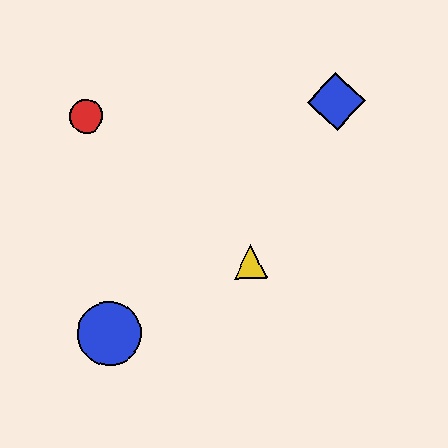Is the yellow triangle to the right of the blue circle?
Yes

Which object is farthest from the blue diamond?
The blue circle is farthest from the blue diamond.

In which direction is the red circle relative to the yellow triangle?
The red circle is to the left of the yellow triangle.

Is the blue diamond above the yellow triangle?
Yes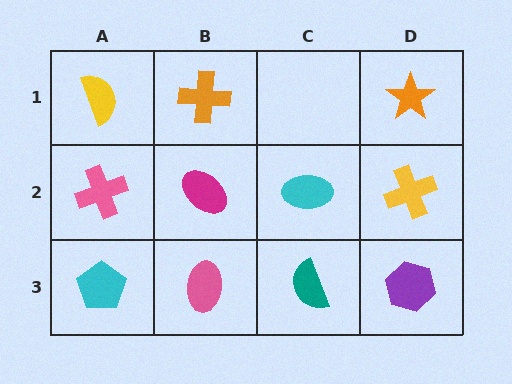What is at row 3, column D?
A purple hexagon.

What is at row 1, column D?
An orange star.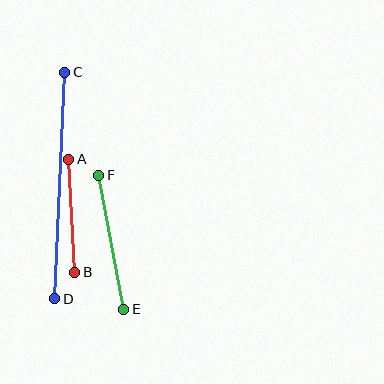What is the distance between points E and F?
The distance is approximately 136 pixels.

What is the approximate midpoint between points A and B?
The midpoint is at approximately (72, 216) pixels.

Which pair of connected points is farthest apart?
Points C and D are farthest apart.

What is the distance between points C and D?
The distance is approximately 227 pixels.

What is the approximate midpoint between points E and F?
The midpoint is at approximately (111, 242) pixels.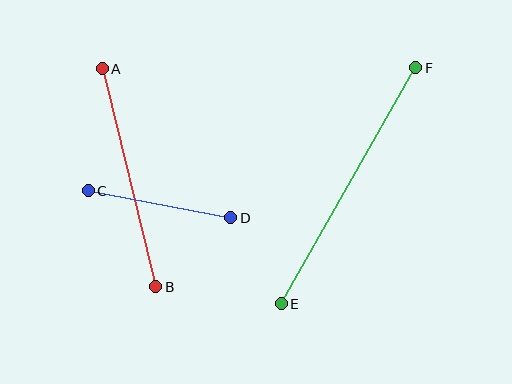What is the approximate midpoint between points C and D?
The midpoint is at approximately (160, 204) pixels.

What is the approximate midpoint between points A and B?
The midpoint is at approximately (129, 178) pixels.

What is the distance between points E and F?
The distance is approximately 272 pixels.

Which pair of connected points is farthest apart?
Points E and F are farthest apart.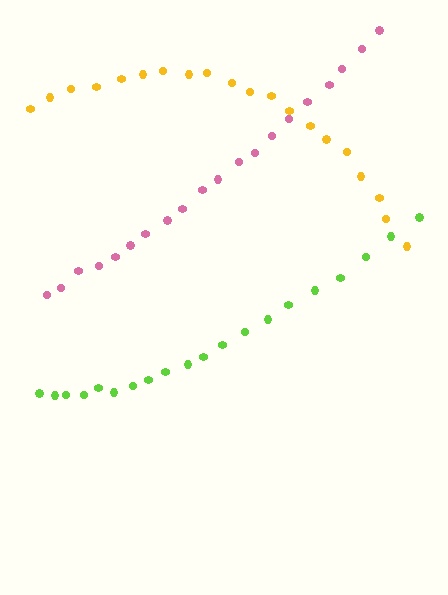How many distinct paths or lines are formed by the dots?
There are 3 distinct paths.